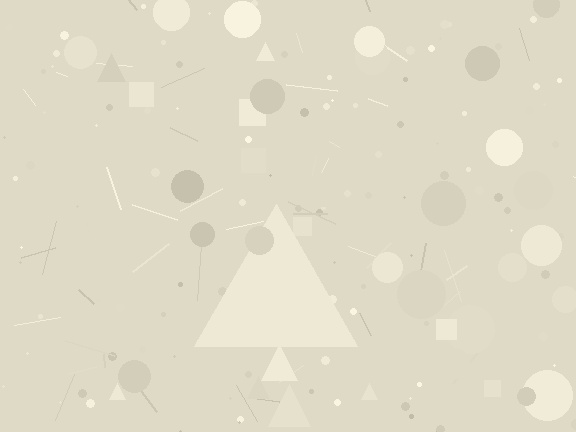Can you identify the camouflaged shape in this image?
The camouflaged shape is a triangle.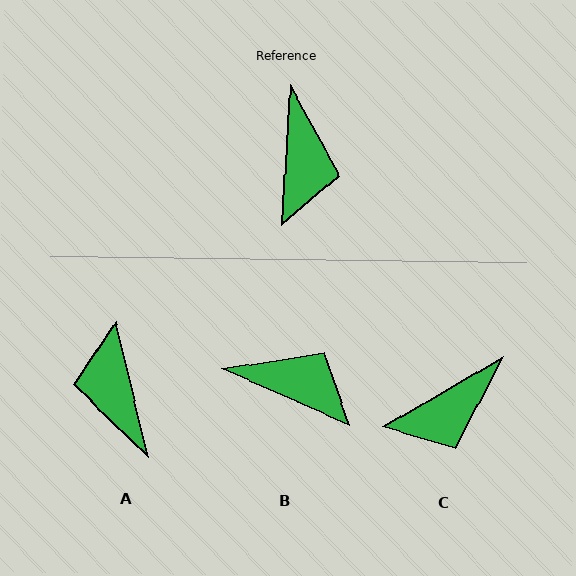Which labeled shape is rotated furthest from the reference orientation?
A, about 163 degrees away.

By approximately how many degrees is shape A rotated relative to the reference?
Approximately 163 degrees clockwise.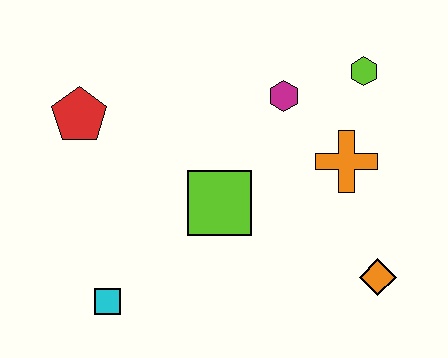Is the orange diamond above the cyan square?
Yes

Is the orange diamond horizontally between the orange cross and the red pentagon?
No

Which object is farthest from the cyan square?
The lime hexagon is farthest from the cyan square.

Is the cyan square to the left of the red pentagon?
No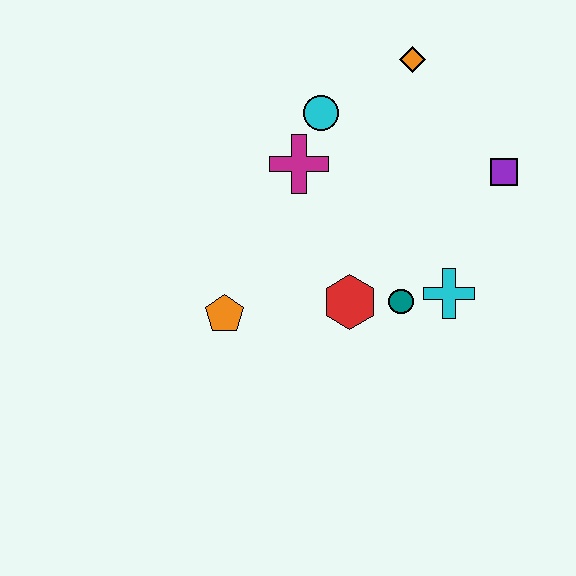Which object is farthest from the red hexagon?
The orange diamond is farthest from the red hexagon.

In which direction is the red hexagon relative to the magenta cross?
The red hexagon is below the magenta cross.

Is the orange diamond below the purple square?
No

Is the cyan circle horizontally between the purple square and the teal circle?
No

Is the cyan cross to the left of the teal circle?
No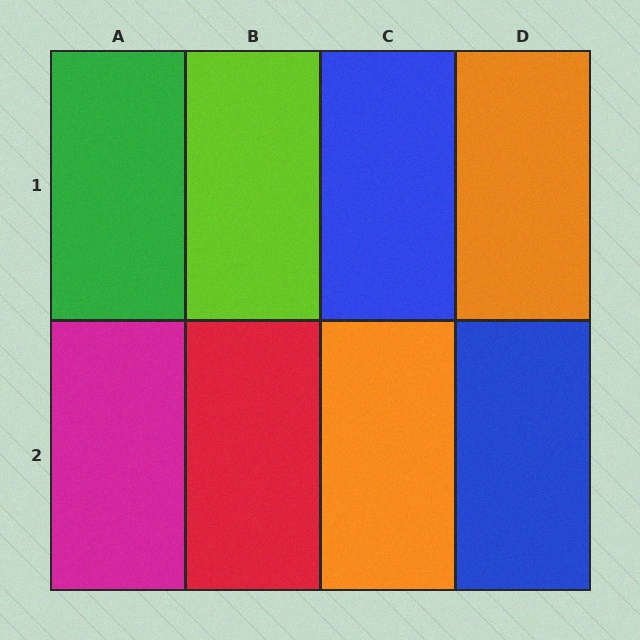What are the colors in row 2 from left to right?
Magenta, red, orange, blue.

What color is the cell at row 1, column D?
Orange.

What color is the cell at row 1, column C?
Blue.